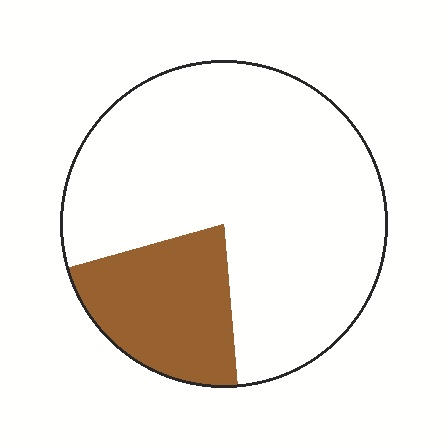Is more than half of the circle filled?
No.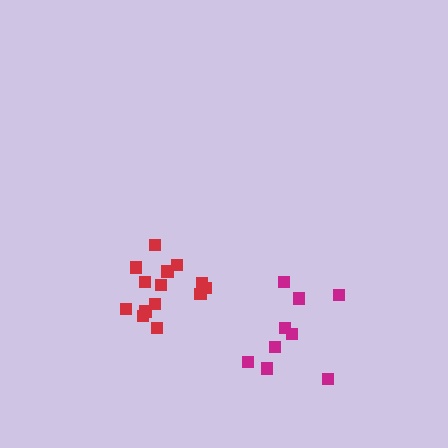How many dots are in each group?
Group 1: 14 dots, Group 2: 9 dots (23 total).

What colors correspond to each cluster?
The clusters are colored: red, magenta.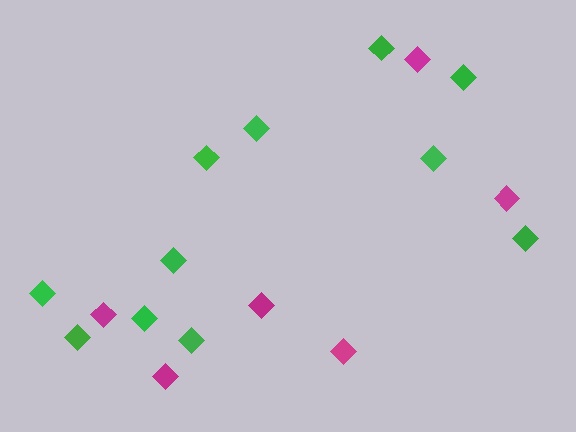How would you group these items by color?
There are 2 groups: one group of magenta diamonds (6) and one group of green diamonds (11).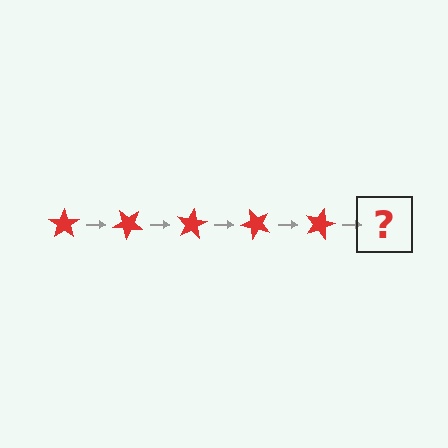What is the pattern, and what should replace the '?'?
The pattern is that the star rotates 40 degrees each step. The '?' should be a red star rotated 200 degrees.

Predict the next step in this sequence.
The next step is a red star rotated 200 degrees.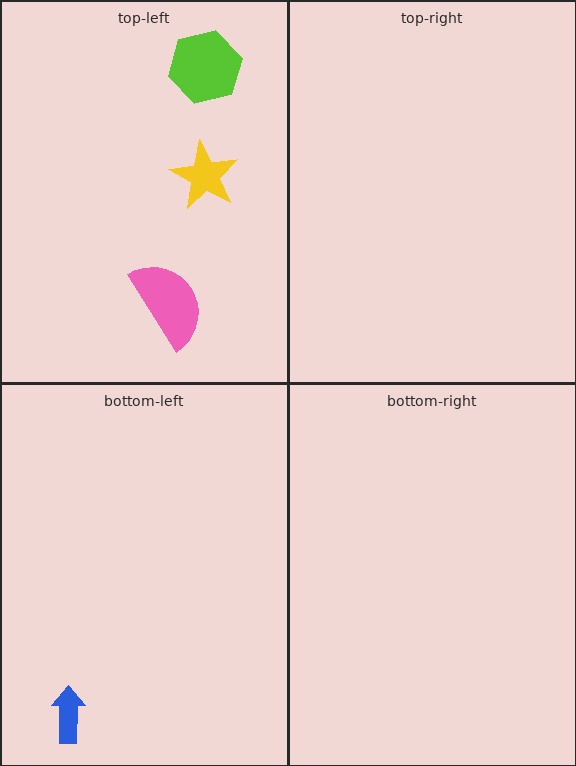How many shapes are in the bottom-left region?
1.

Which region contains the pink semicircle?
The top-left region.